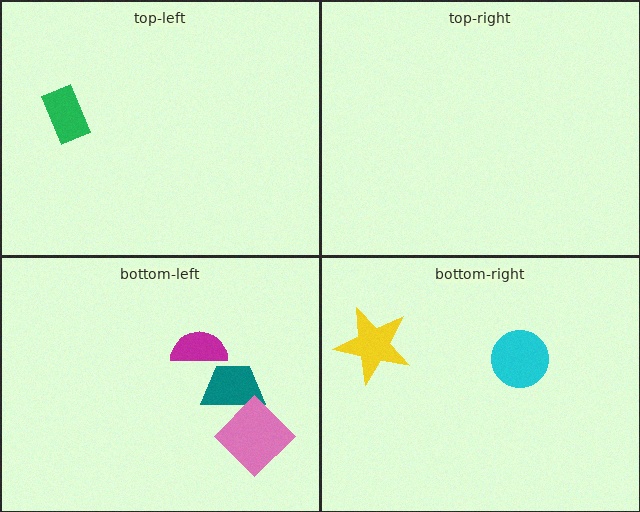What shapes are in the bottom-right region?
The cyan circle, the yellow star.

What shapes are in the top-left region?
The green rectangle.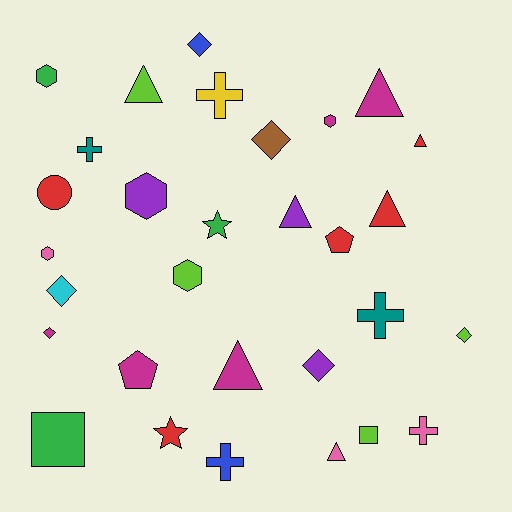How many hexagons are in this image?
There are 5 hexagons.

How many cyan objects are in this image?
There is 1 cyan object.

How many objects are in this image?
There are 30 objects.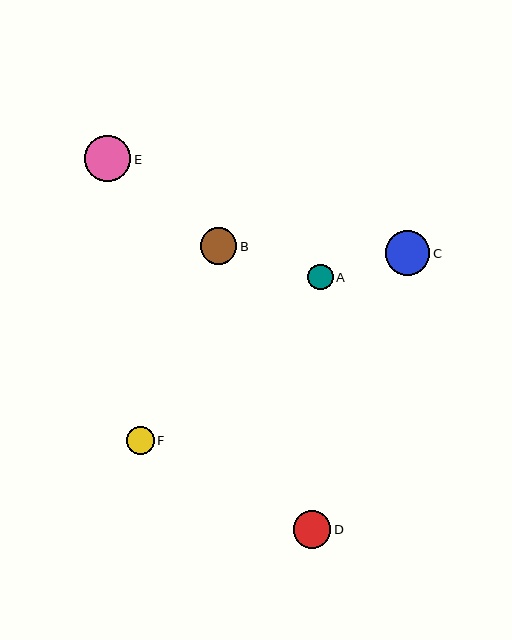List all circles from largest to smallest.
From largest to smallest: E, C, D, B, F, A.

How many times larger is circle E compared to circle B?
Circle E is approximately 1.3 times the size of circle B.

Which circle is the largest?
Circle E is the largest with a size of approximately 46 pixels.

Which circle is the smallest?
Circle A is the smallest with a size of approximately 26 pixels.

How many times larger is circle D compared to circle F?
Circle D is approximately 1.4 times the size of circle F.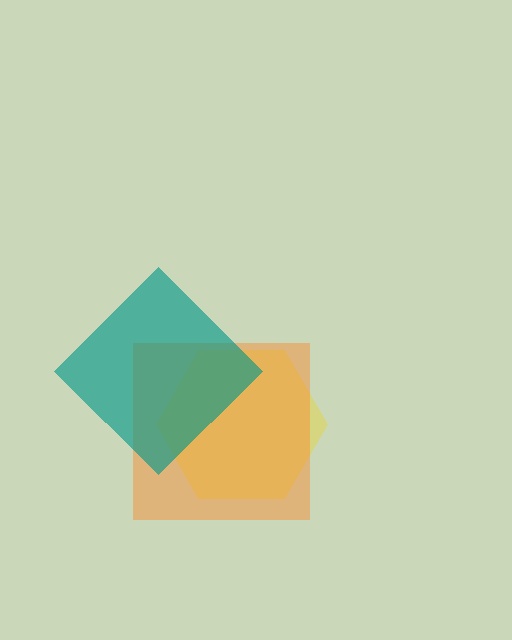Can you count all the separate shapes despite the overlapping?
Yes, there are 3 separate shapes.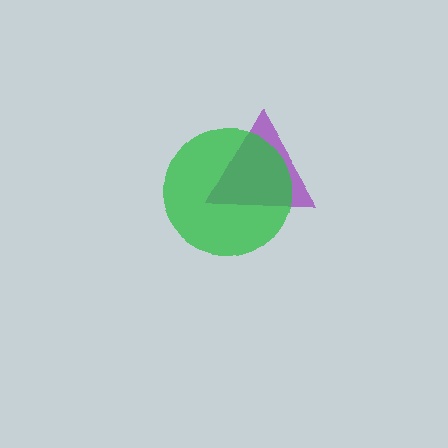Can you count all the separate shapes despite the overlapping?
Yes, there are 2 separate shapes.